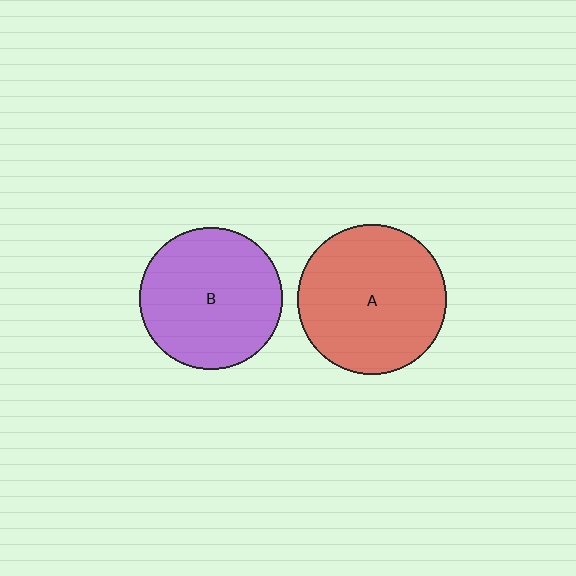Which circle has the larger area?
Circle A (red).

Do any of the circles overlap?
No, none of the circles overlap.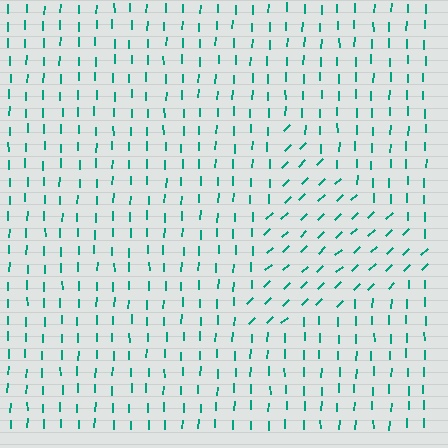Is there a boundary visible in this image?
Yes, there is a texture boundary formed by a change in line orientation.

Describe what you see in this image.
The image is filled with small teal line segments. A triangle region in the image has lines oriented differently from the surrounding lines, creating a visible texture boundary.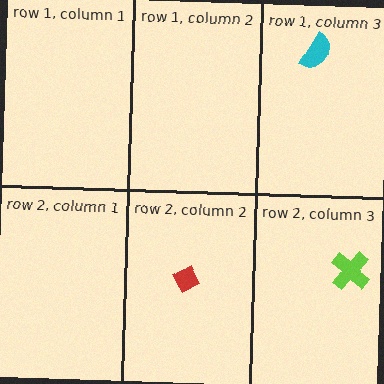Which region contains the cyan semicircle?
The row 1, column 3 region.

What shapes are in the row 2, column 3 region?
The lime cross.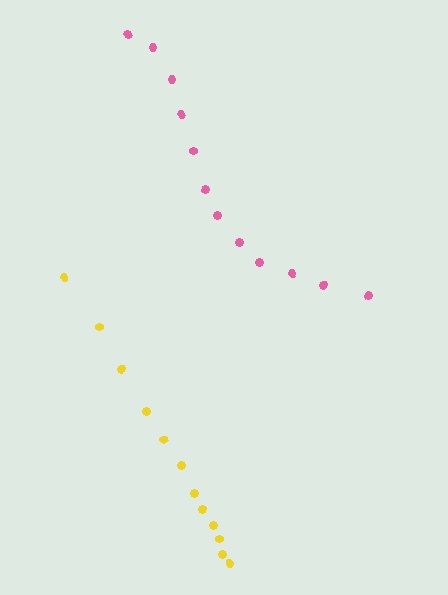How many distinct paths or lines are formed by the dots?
There are 2 distinct paths.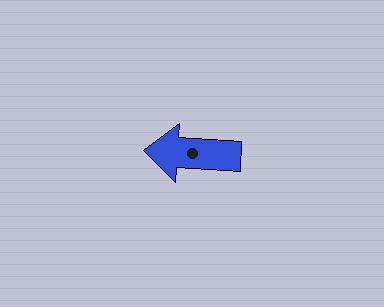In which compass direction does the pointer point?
West.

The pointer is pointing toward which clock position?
Roughly 9 o'clock.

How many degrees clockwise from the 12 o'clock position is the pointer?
Approximately 273 degrees.